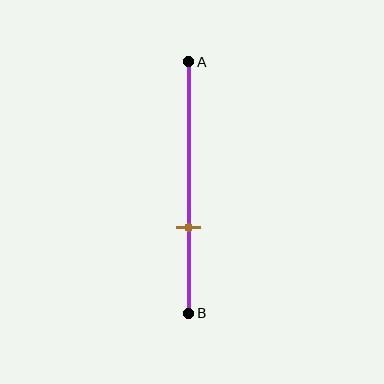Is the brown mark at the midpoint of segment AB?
No, the mark is at about 65% from A, not at the 50% midpoint.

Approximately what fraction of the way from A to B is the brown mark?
The brown mark is approximately 65% of the way from A to B.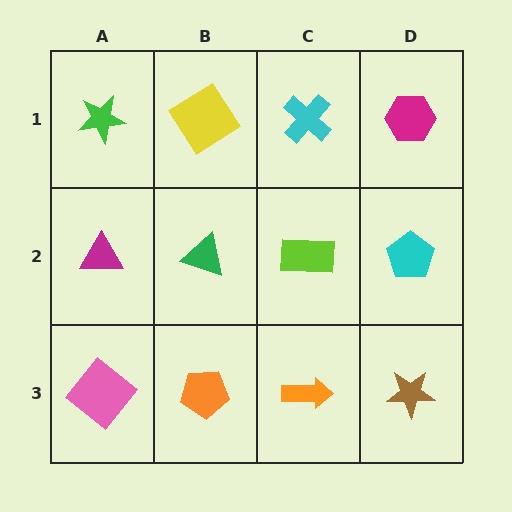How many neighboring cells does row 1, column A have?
2.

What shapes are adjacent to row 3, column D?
A cyan pentagon (row 2, column D), an orange arrow (row 3, column C).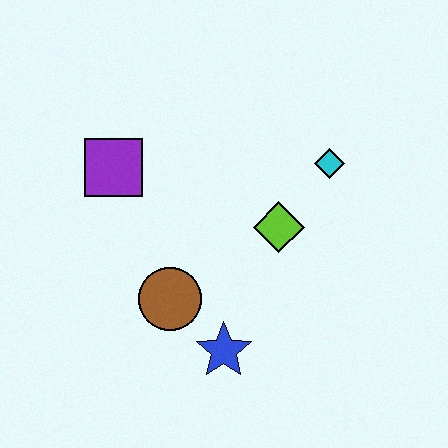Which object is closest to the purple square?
The brown circle is closest to the purple square.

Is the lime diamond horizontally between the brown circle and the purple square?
No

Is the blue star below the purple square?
Yes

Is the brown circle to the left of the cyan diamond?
Yes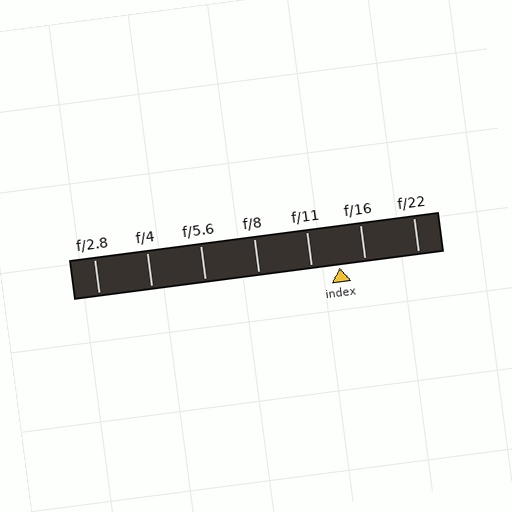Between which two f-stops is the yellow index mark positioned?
The index mark is between f/11 and f/16.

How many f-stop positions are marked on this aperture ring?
There are 7 f-stop positions marked.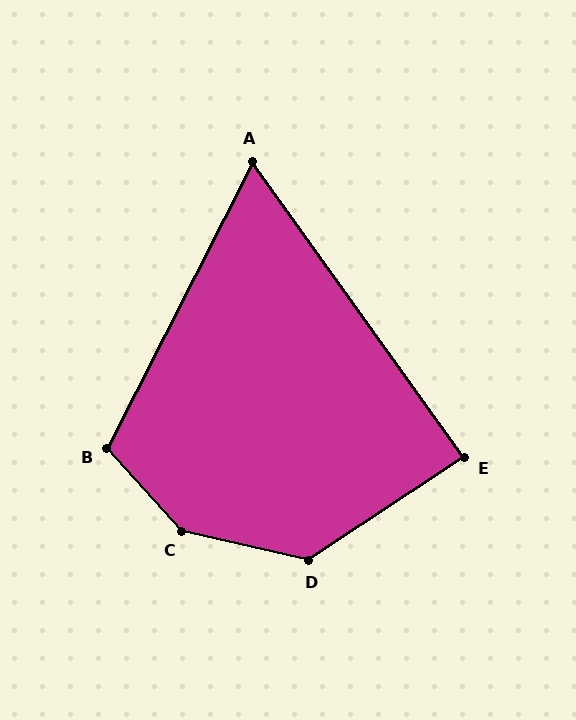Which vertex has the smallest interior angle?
A, at approximately 62 degrees.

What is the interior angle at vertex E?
Approximately 88 degrees (approximately right).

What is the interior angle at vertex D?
Approximately 134 degrees (obtuse).